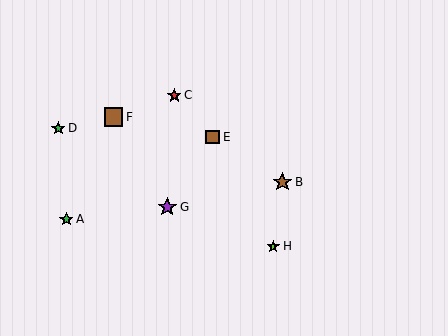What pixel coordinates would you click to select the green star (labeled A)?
Click at (66, 219) to select the green star A.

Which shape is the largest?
The brown star (labeled B) is the largest.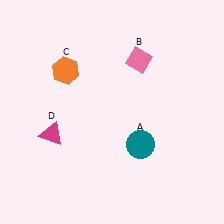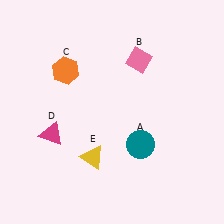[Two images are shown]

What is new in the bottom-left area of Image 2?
A yellow triangle (E) was added in the bottom-left area of Image 2.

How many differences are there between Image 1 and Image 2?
There is 1 difference between the two images.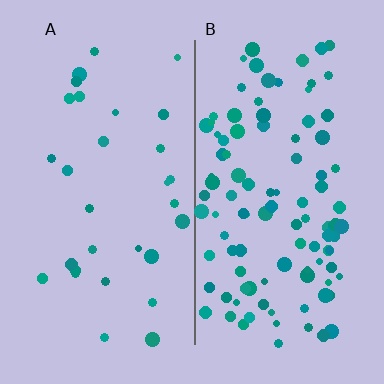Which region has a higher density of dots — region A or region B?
B (the right).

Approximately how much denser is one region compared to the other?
Approximately 3.5× — region B over region A.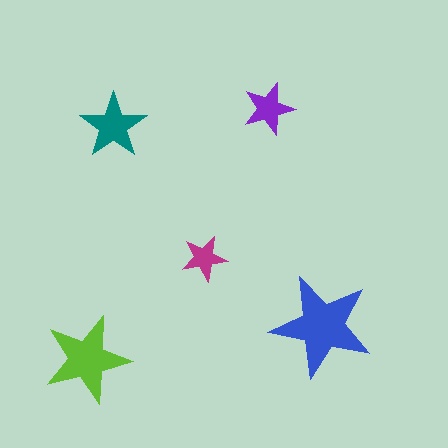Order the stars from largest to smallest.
the blue one, the lime one, the teal one, the purple one, the magenta one.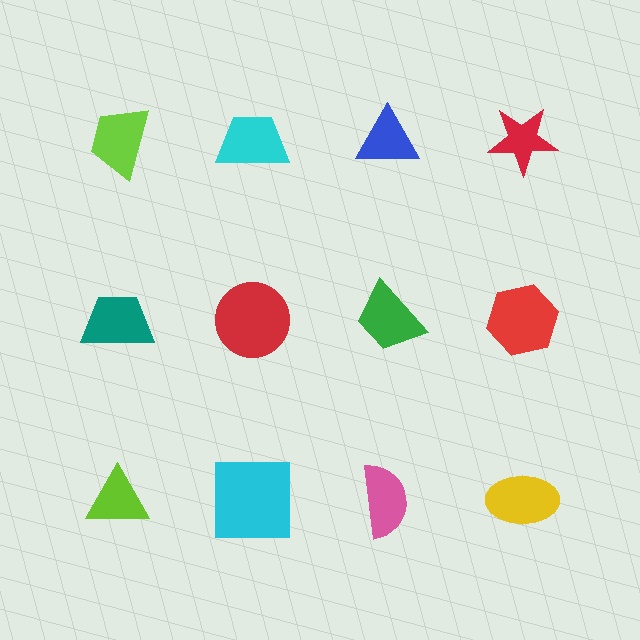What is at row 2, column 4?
A red hexagon.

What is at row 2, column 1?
A teal trapezoid.